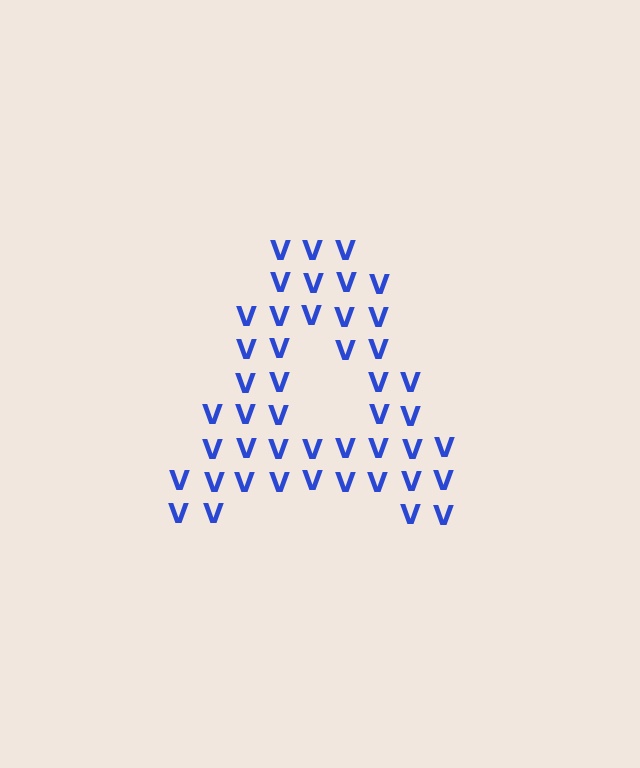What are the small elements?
The small elements are letter V's.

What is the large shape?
The large shape is the letter A.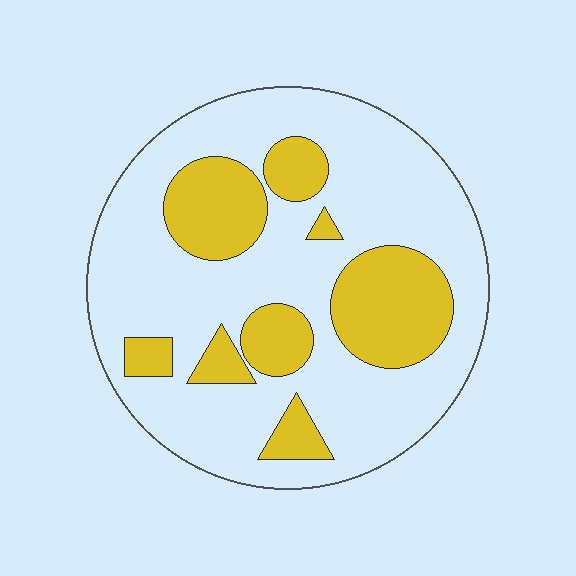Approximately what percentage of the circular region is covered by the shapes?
Approximately 30%.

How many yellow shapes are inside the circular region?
8.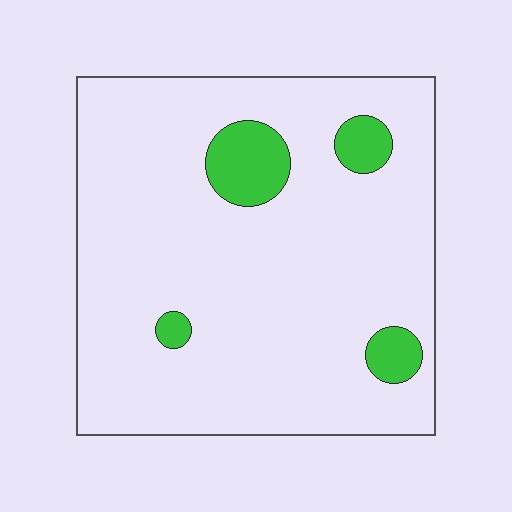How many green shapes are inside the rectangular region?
4.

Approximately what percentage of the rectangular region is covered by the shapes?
Approximately 10%.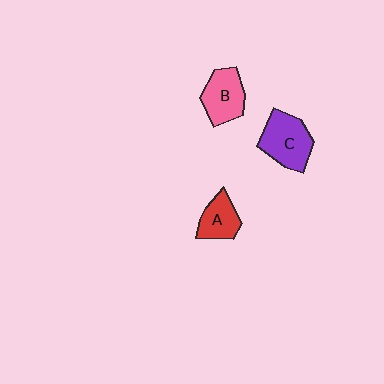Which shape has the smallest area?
Shape A (red).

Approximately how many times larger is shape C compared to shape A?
Approximately 1.5 times.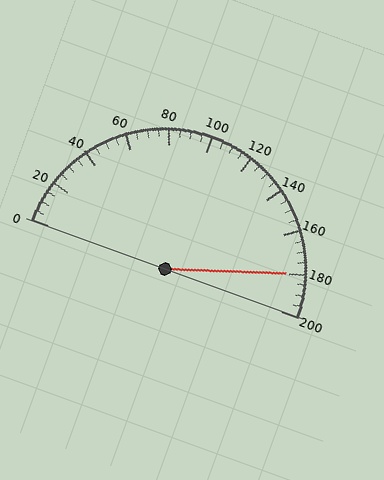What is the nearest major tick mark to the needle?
The nearest major tick mark is 180.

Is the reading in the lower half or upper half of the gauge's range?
The reading is in the upper half of the range (0 to 200).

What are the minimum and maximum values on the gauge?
The gauge ranges from 0 to 200.